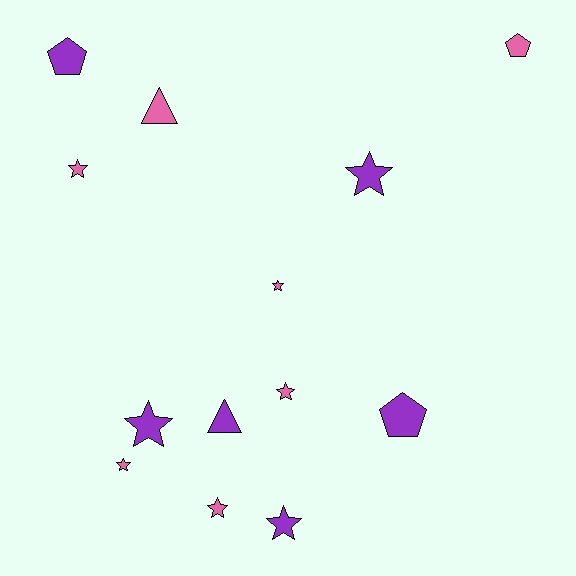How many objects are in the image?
There are 13 objects.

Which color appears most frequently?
Pink, with 7 objects.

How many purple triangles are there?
There is 1 purple triangle.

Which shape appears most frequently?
Star, with 8 objects.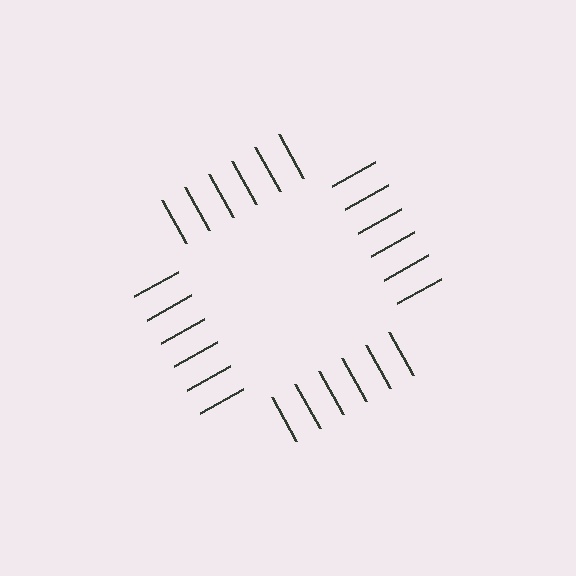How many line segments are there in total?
24 — 6 along each of the 4 edges.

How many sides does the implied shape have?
4 sides — the line-ends trace a square.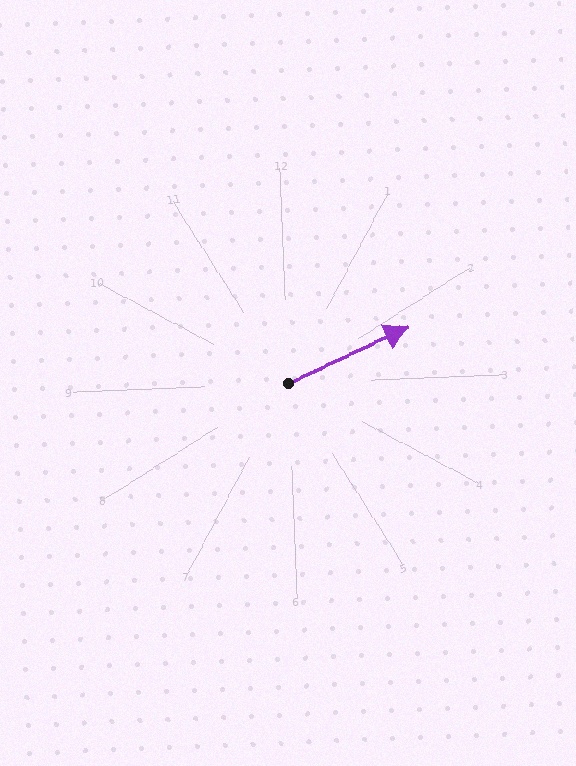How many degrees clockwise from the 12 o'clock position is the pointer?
Approximately 67 degrees.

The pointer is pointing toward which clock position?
Roughly 2 o'clock.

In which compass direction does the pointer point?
Northeast.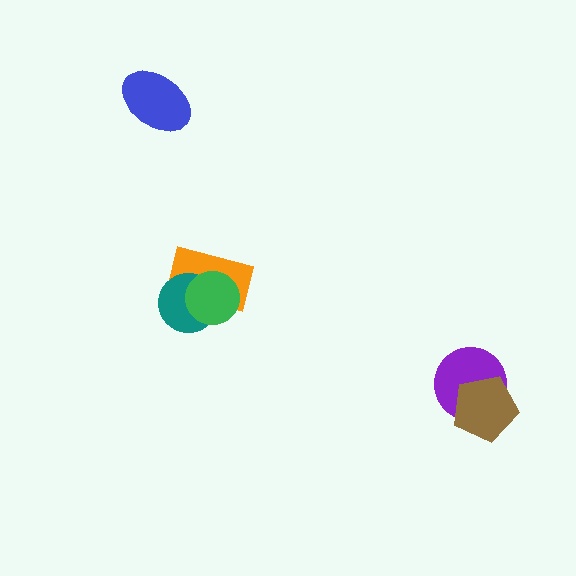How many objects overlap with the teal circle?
2 objects overlap with the teal circle.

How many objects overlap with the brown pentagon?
1 object overlaps with the brown pentagon.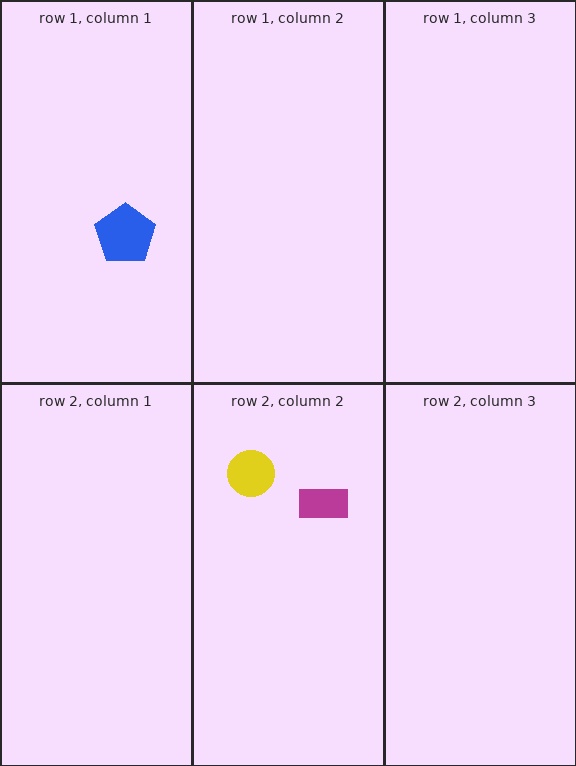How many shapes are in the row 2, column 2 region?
2.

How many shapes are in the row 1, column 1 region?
1.